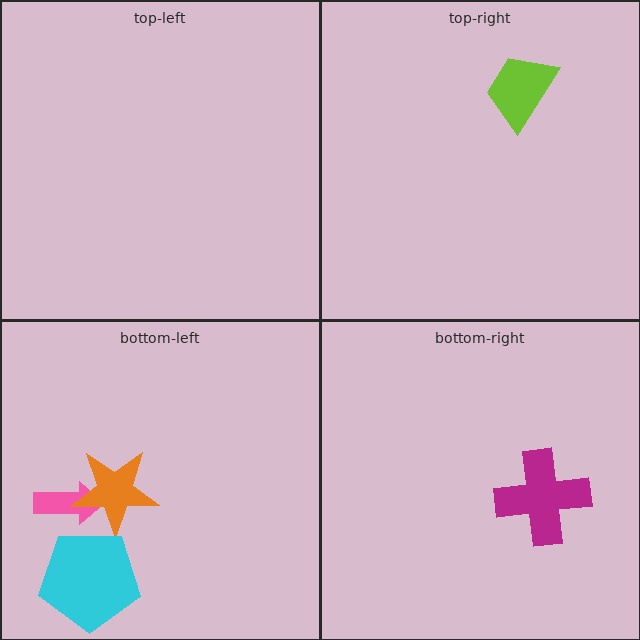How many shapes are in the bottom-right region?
1.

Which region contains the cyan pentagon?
The bottom-left region.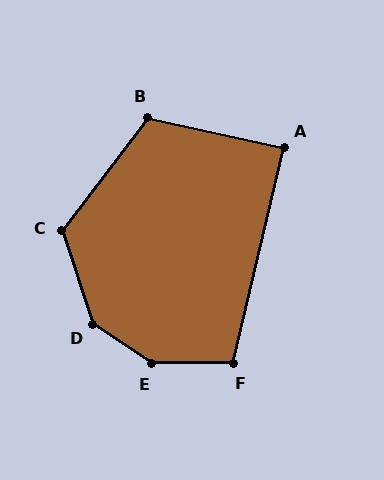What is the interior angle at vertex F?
Approximately 103 degrees (obtuse).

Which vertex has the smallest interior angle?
A, at approximately 89 degrees.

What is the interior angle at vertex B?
Approximately 115 degrees (obtuse).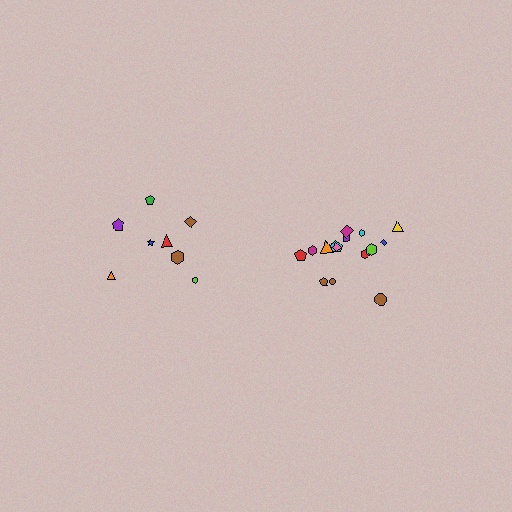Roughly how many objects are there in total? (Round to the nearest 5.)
Roughly 25 objects in total.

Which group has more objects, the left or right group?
The right group.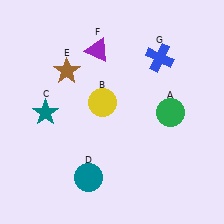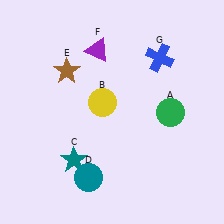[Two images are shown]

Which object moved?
The teal star (C) moved down.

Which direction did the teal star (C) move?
The teal star (C) moved down.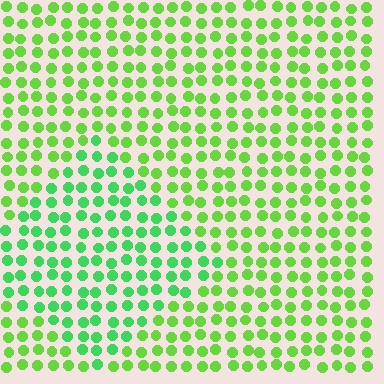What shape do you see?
I see a diamond.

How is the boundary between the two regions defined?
The boundary is defined purely by a slight shift in hue (about 28 degrees). Spacing, size, and orientation are identical on both sides.